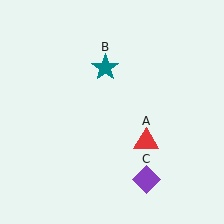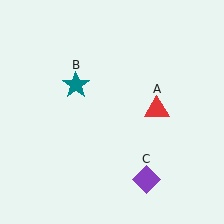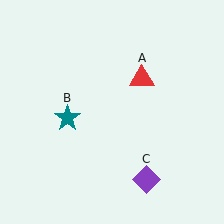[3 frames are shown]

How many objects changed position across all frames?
2 objects changed position: red triangle (object A), teal star (object B).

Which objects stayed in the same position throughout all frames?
Purple diamond (object C) remained stationary.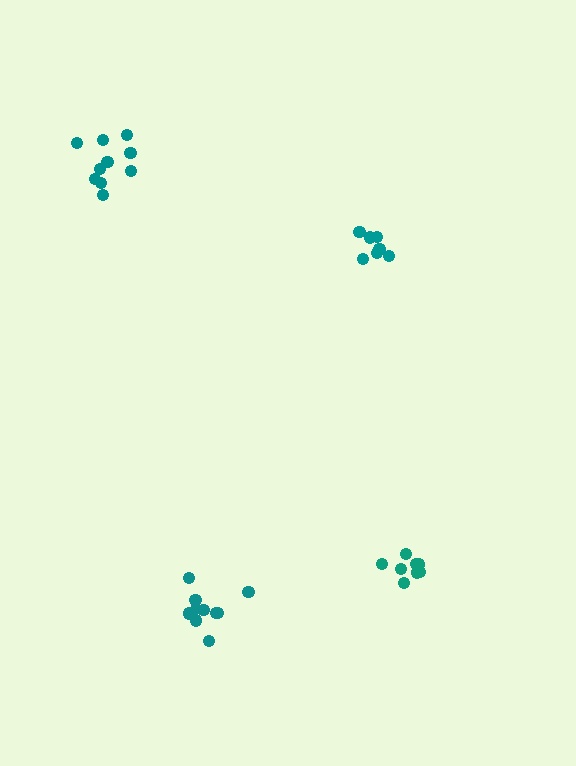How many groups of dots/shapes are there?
There are 4 groups.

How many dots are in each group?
Group 1: 8 dots, Group 2: 8 dots, Group 3: 10 dots, Group 4: 10 dots (36 total).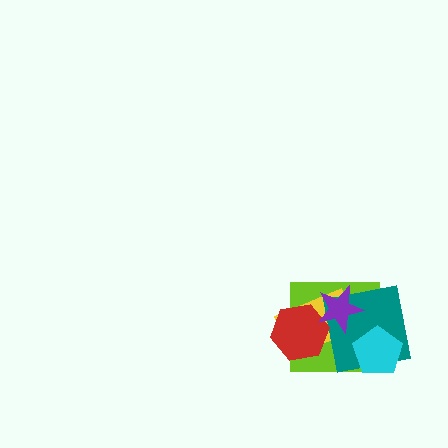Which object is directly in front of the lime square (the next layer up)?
The yellow rectangle is directly in front of the lime square.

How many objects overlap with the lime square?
5 objects overlap with the lime square.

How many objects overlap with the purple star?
4 objects overlap with the purple star.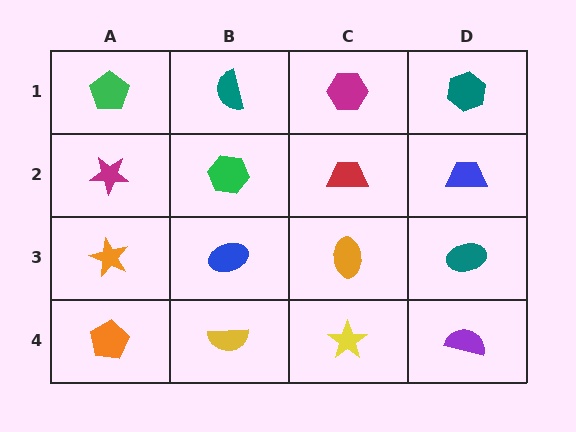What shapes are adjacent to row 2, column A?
A green pentagon (row 1, column A), an orange star (row 3, column A), a green hexagon (row 2, column B).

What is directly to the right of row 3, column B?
An orange ellipse.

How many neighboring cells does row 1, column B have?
3.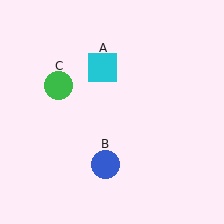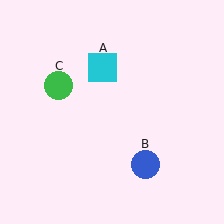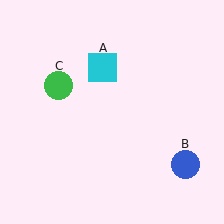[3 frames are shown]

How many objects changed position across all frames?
1 object changed position: blue circle (object B).